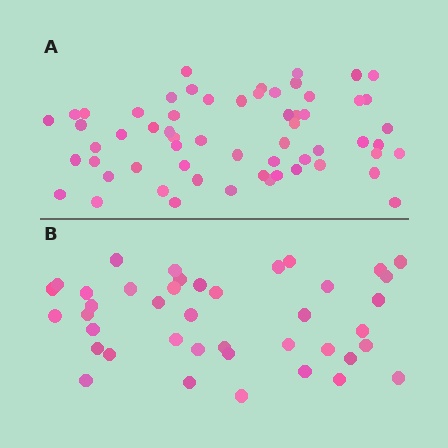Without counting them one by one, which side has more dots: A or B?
Region A (the top region) has more dots.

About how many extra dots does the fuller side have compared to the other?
Region A has approximately 20 more dots than region B.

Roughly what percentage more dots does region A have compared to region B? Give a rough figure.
About 45% more.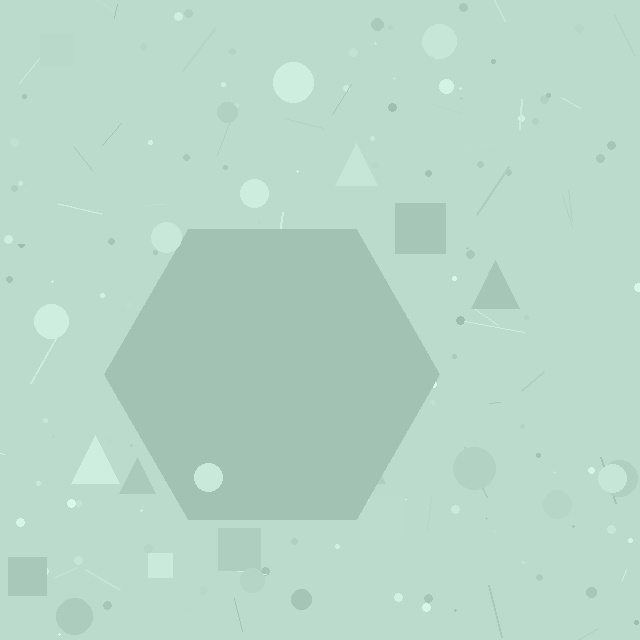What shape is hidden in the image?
A hexagon is hidden in the image.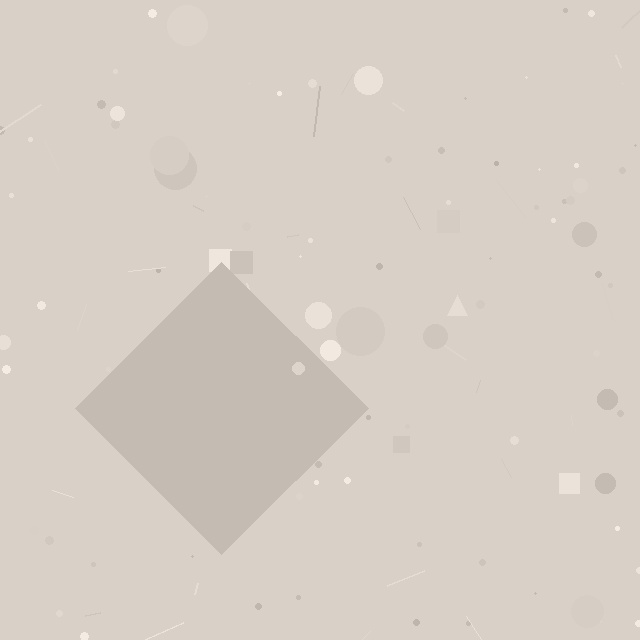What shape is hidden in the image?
A diamond is hidden in the image.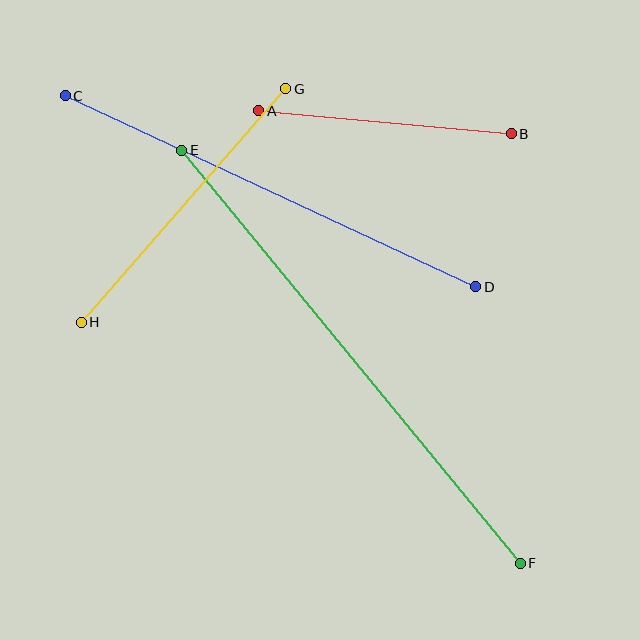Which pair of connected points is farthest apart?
Points E and F are farthest apart.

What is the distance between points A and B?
The distance is approximately 254 pixels.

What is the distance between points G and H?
The distance is approximately 311 pixels.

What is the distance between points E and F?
The distance is approximately 534 pixels.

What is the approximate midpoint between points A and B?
The midpoint is at approximately (385, 122) pixels.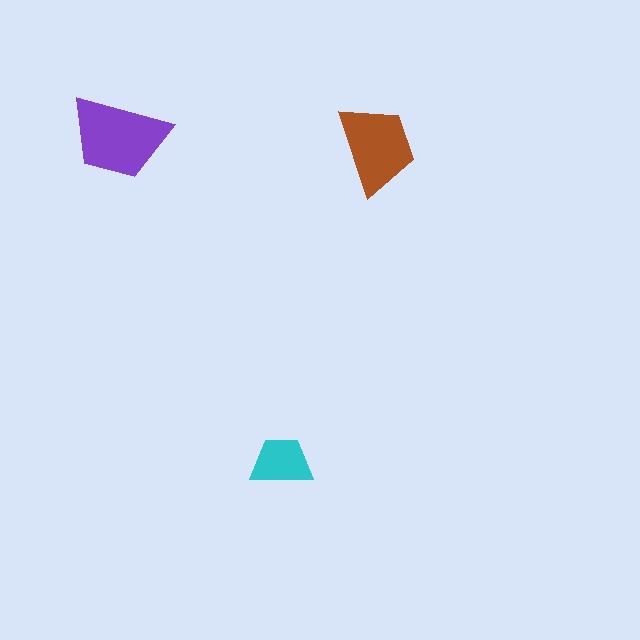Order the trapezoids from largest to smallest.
the purple one, the brown one, the cyan one.